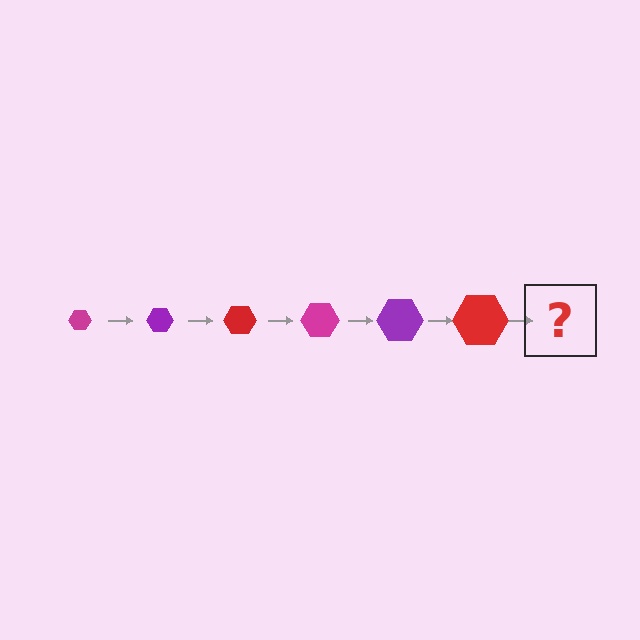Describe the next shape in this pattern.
It should be a magenta hexagon, larger than the previous one.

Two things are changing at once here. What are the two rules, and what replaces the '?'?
The two rules are that the hexagon grows larger each step and the color cycles through magenta, purple, and red. The '?' should be a magenta hexagon, larger than the previous one.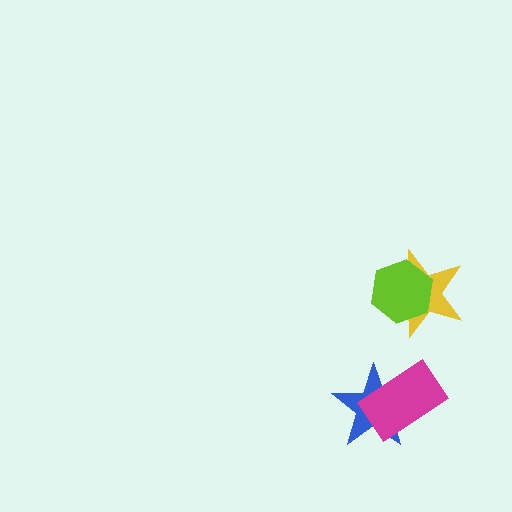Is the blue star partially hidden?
Yes, it is partially covered by another shape.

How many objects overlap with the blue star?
1 object overlaps with the blue star.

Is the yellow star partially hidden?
Yes, it is partially covered by another shape.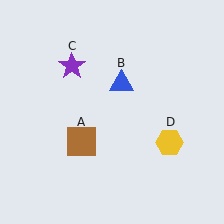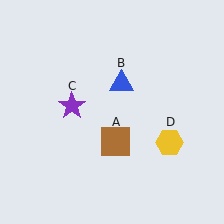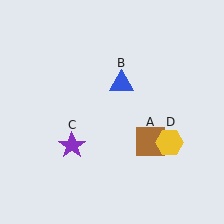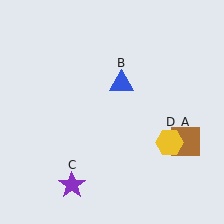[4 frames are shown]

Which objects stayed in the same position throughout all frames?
Blue triangle (object B) and yellow hexagon (object D) remained stationary.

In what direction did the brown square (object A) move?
The brown square (object A) moved right.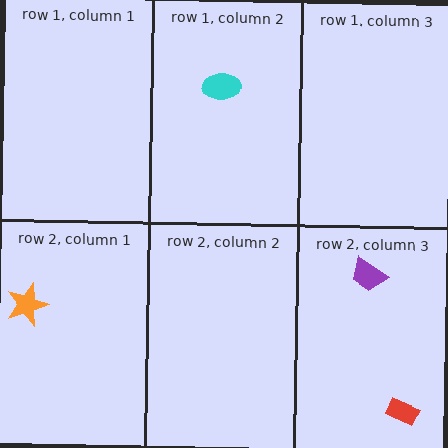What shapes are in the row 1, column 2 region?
The cyan ellipse.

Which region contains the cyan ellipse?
The row 1, column 2 region.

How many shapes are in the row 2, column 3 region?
2.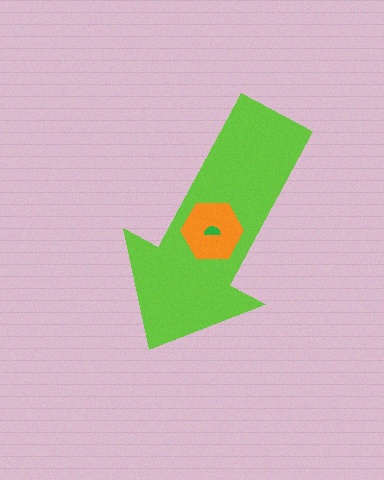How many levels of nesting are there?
3.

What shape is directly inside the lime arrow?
The orange hexagon.